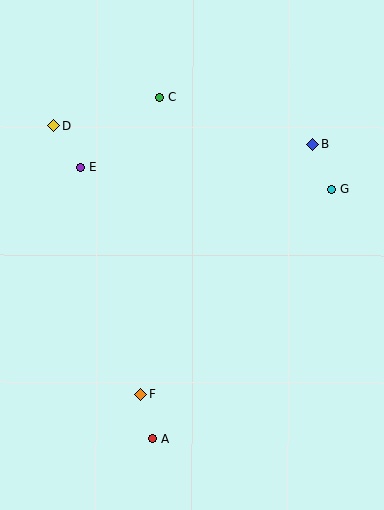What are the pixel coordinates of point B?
Point B is at (313, 145).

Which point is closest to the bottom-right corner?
Point A is closest to the bottom-right corner.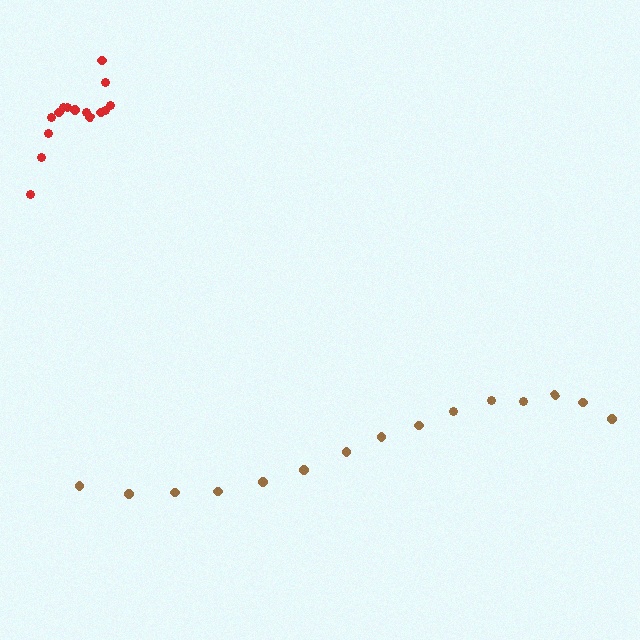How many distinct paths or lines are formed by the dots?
There are 2 distinct paths.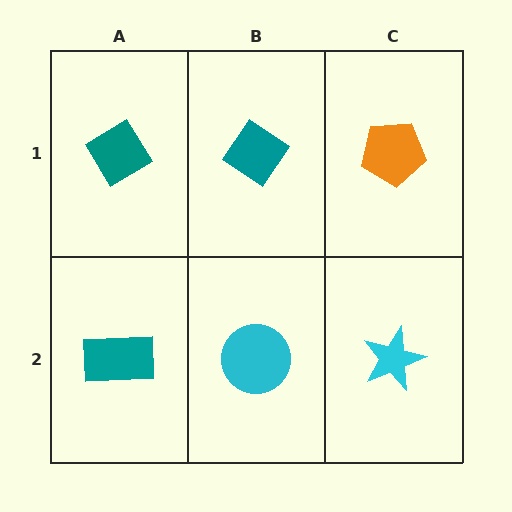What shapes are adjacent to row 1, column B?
A cyan circle (row 2, column B), a teal diamond (row 1, column A), an orange pentagon (row 1, column C).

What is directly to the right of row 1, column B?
An orange pentagon.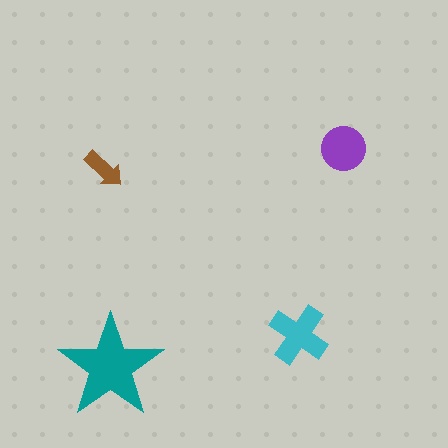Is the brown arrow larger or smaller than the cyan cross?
Smaller.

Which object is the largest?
The teal star.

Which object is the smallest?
The brown arrow.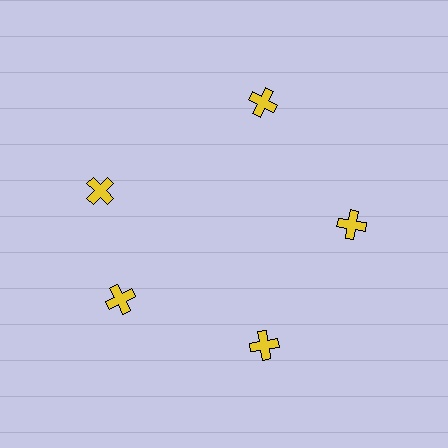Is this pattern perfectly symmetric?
No. The 5 yellow crosses are arranged in a ring, but one element near the 10 o'clock position is rotated out of alignment along the ring, breaking the 5-fold rotational symmetry.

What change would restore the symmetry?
The symmetry would be restored by rotating it back into even spacing with its neighbors so that all 5 crosses sit at equal angles and equal distance from the center.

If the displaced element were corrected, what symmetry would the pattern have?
It would have 5-fold rotational symmetry — the pattern would map onto itself every 72 degrees.